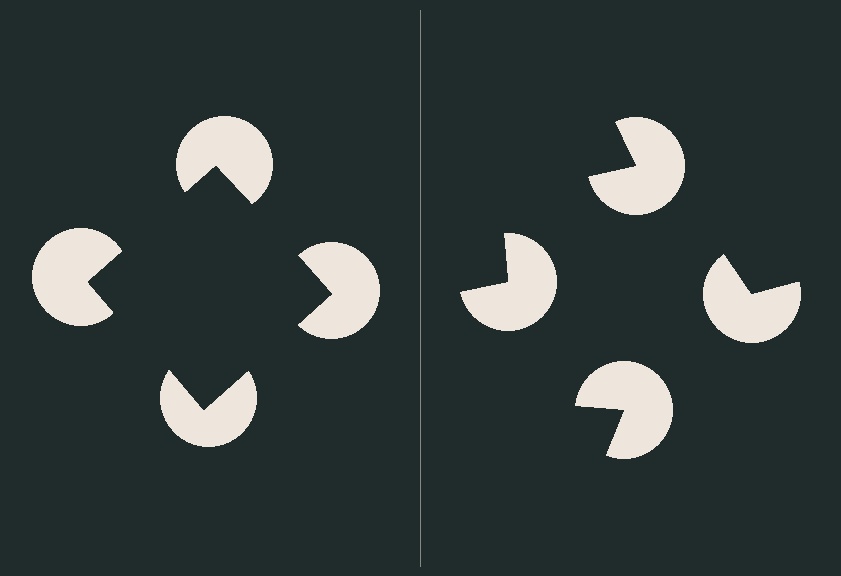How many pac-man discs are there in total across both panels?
8 — 4 on each side.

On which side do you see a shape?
An illusory square appears on the left side. On the right side the wedge cuts are rotated, so no coherent shape forms.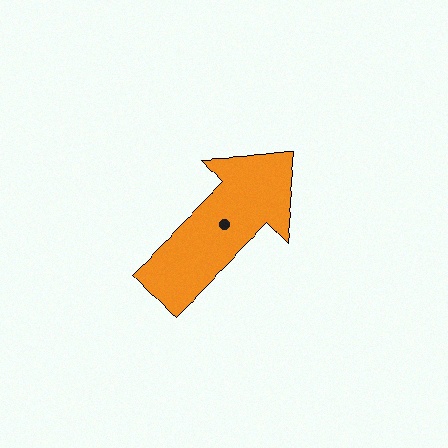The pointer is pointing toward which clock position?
Roughly 2 o'clock.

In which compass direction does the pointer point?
Northeast.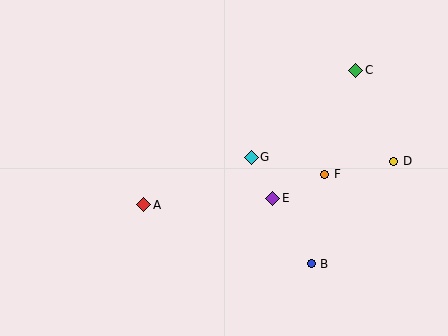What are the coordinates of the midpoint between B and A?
The midpoint between B and A is at (228, 234).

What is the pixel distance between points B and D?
The distance between B and D is 131 pixels.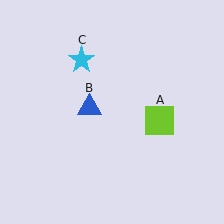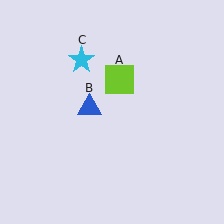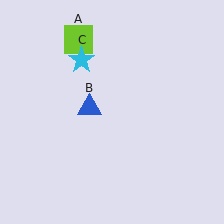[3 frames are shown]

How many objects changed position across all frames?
1 object changed position: lime square (object A).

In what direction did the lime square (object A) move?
The lime square (object A) moved up and to the left.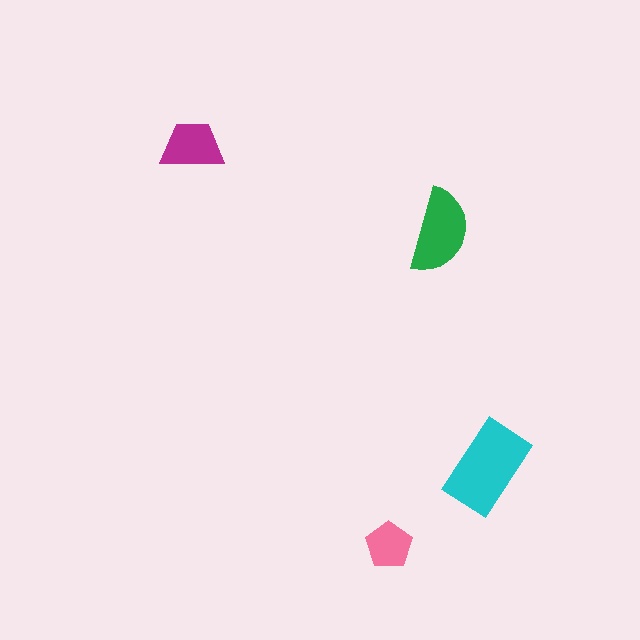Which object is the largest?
The cyan rectangle.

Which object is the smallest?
The pink pentagon.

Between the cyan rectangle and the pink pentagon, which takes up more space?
The cyan rectangle.